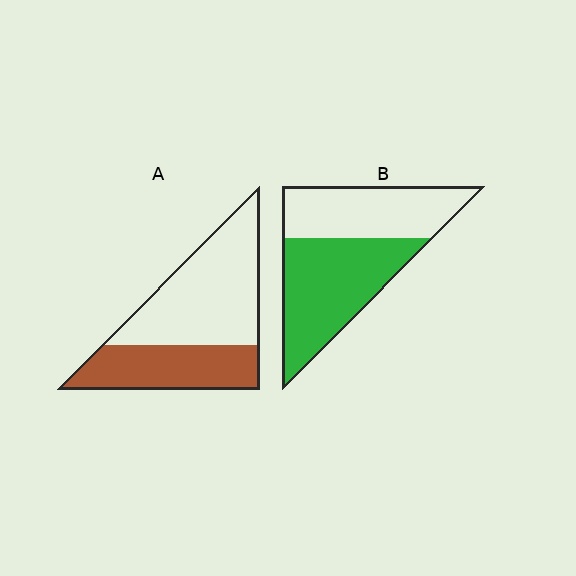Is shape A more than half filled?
No.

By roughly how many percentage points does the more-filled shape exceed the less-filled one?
By roughly 15 percentage points (B over A).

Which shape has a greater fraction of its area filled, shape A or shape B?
Shape B.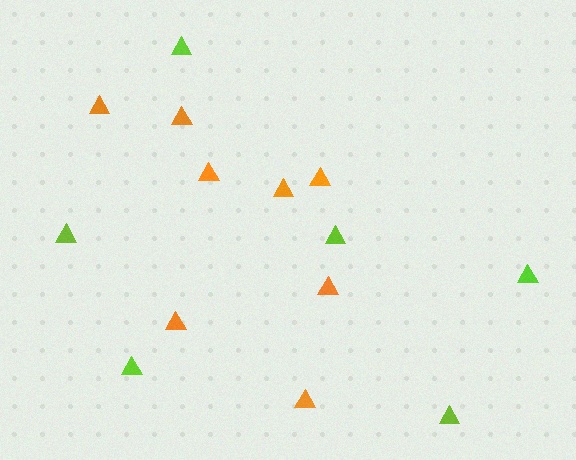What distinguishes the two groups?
There are 2 groups: one group of lime triangles (6) and one group of orange triangles (8).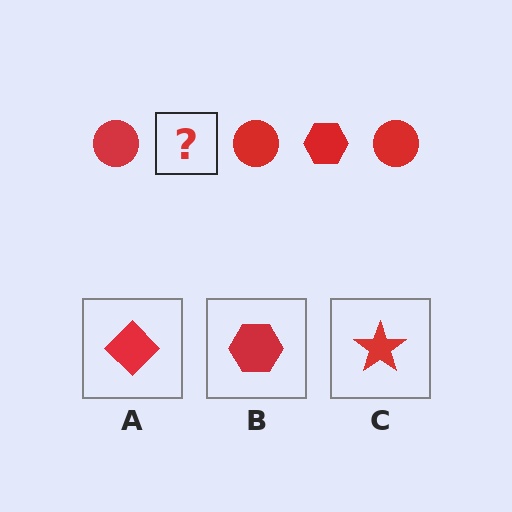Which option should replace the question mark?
Option B.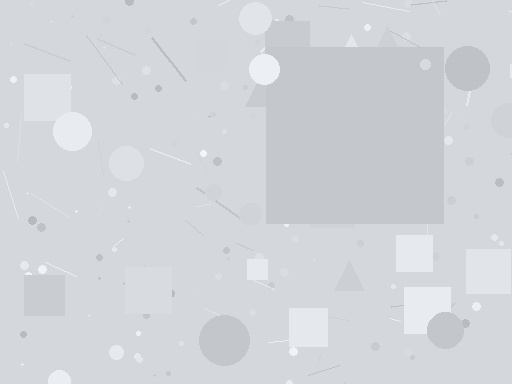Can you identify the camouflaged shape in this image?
The camouflaged shape is a square.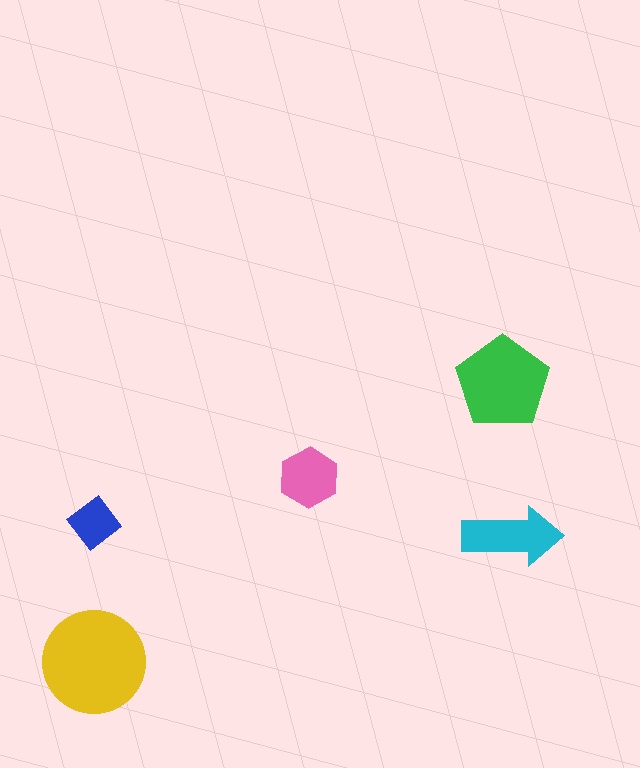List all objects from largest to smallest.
The yellow circle, the green pentagon, the cyan arrow, the pink hexagon, the blue diamond.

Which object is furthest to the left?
The yellow circle is leftmost.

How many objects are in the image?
There are 5 objects in the image.